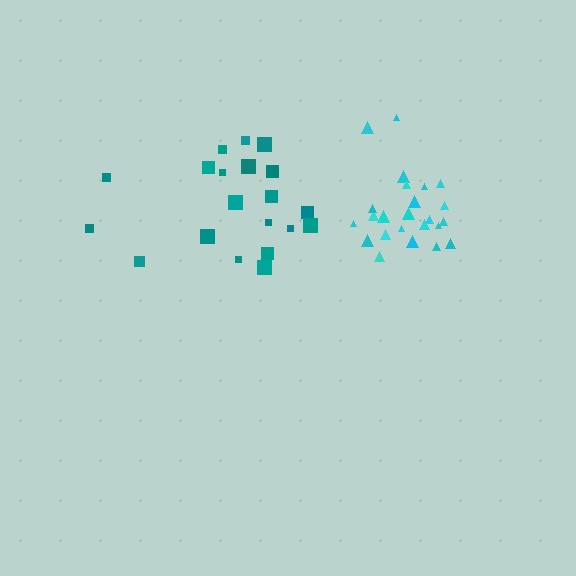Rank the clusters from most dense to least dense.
cyan, teal.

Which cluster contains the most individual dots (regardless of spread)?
Cyan (24).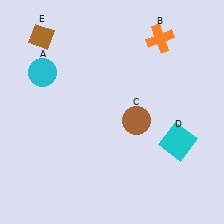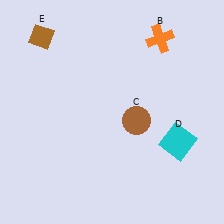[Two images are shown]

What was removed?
The cyan circle (A) was removed in Image 2.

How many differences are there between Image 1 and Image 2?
There is 1 difference between the two images.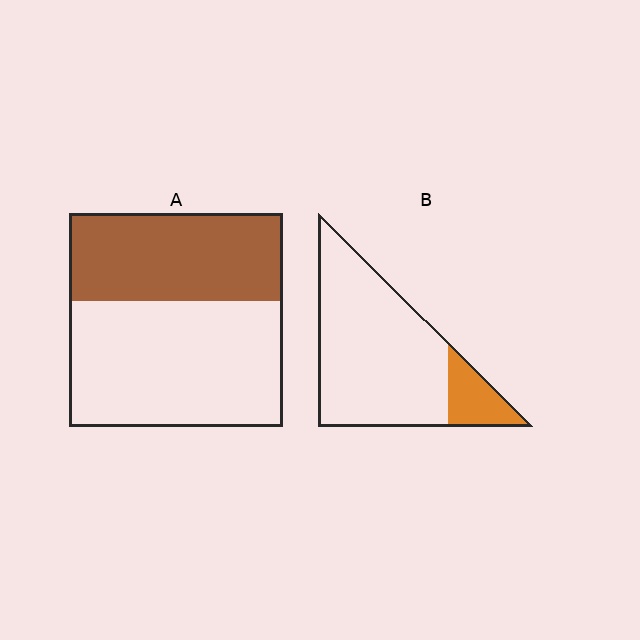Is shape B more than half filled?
No.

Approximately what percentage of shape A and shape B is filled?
A is approximately 40% and B is approximately 15%.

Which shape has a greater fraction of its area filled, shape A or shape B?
Shape A.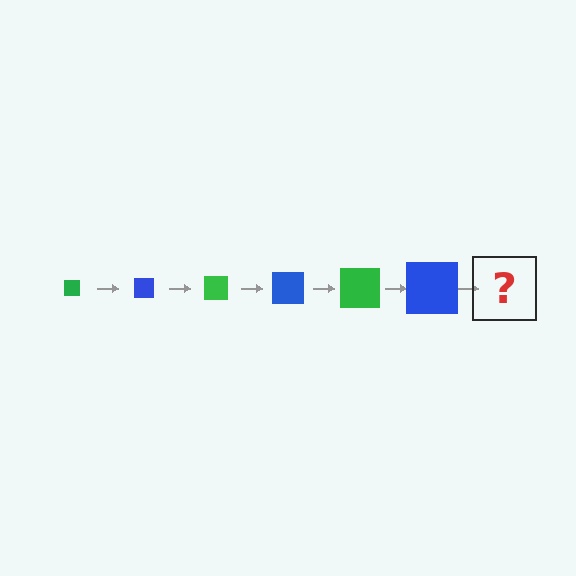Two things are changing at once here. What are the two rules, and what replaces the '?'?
The two rules are that the square grows larger each step and the color cycles through green and blue. The '?' should be a green square, larger than the previous one.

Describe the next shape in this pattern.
It should be a green square, larger than the previous one.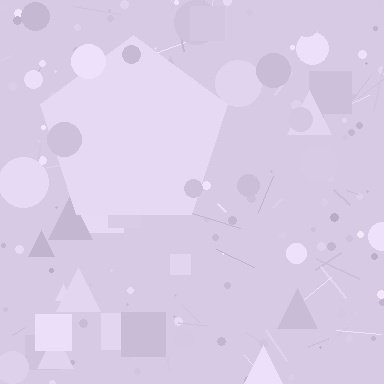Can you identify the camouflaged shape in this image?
The camouflaged shape is a pentagon.